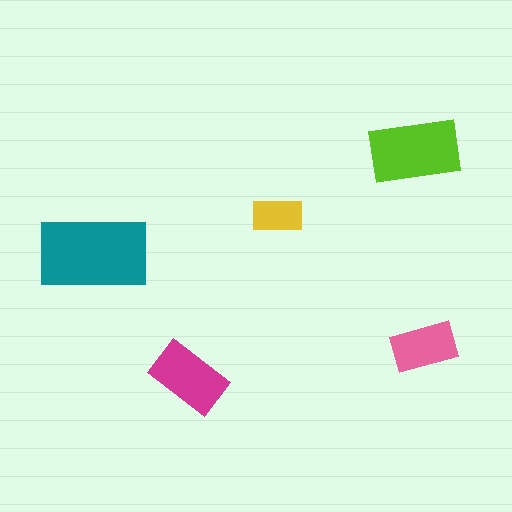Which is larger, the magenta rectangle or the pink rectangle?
The magenta one.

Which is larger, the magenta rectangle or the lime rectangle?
The lime one.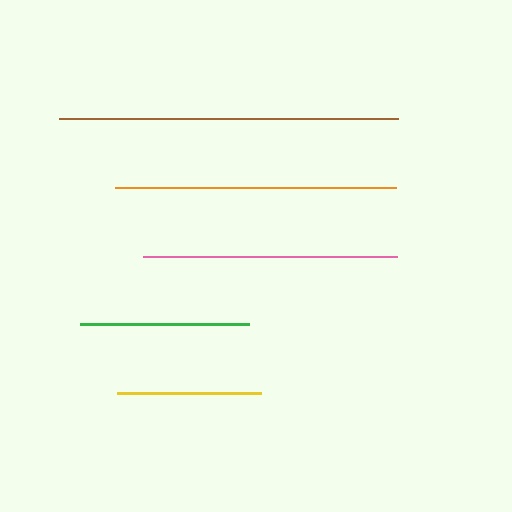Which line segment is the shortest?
The yellow line is the shortest at approximately 144 pixels.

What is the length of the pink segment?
The pink segment is approximately 253 pixels long.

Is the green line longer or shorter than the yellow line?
The green line is longer than the yellow line.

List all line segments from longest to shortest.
From longest to shortest: brown, orange, pink, green, yellow.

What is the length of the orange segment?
The orange segment is approximately 281 pixels long.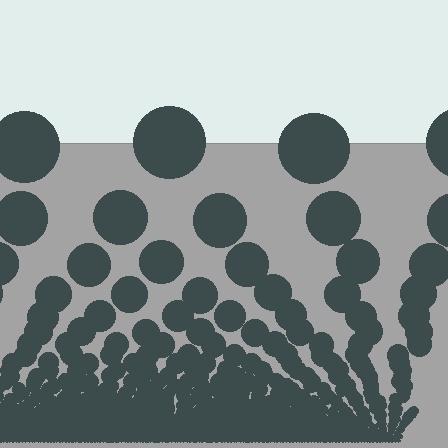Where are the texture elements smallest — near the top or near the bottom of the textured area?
Near the bottom.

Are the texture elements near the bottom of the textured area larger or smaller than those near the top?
Smaller. The gradient is inverted — elements near the bottom are smaller and denser.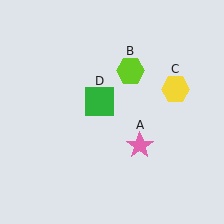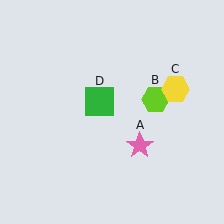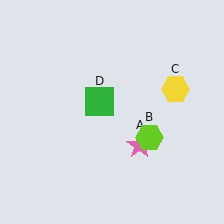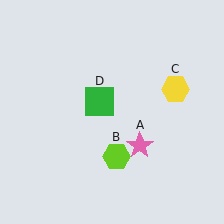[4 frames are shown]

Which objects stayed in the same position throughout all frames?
Pink star (object A) and yellow hexagon (object C) and green square (object D) remained stationary.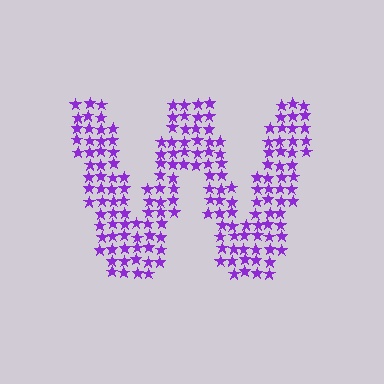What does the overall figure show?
The overall figure shows the letter W.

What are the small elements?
The small elements are stars.